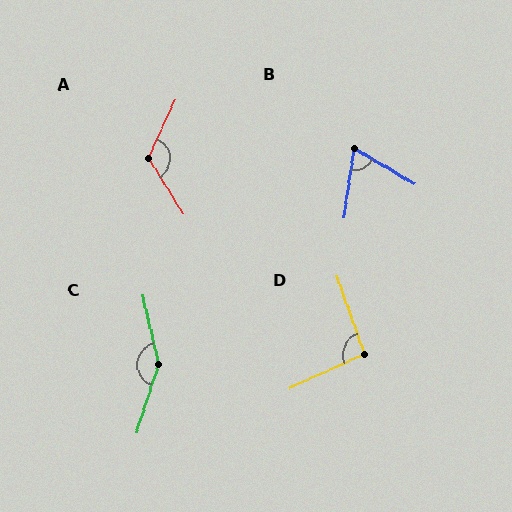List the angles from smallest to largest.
B (68°), D (95°), A (123°), C (149°).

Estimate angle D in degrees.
Approximately 95 degrees.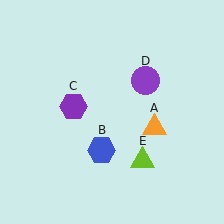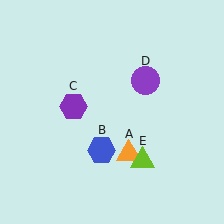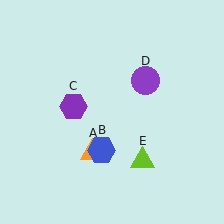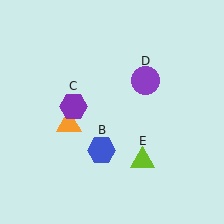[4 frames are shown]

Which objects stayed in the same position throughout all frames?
Blue hexagon (object B) and purple hexagon (object C) and purple circle (object D) and lime triangle (object E) remained stationary.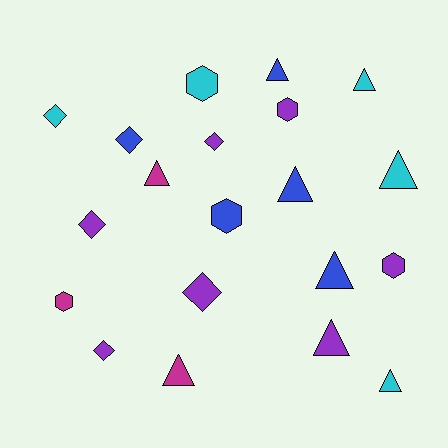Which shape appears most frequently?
Triangle, with 9 objects.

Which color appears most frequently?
Purple, with 7 objects.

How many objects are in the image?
There are 20 objects.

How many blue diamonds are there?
There is 1 blue diamond.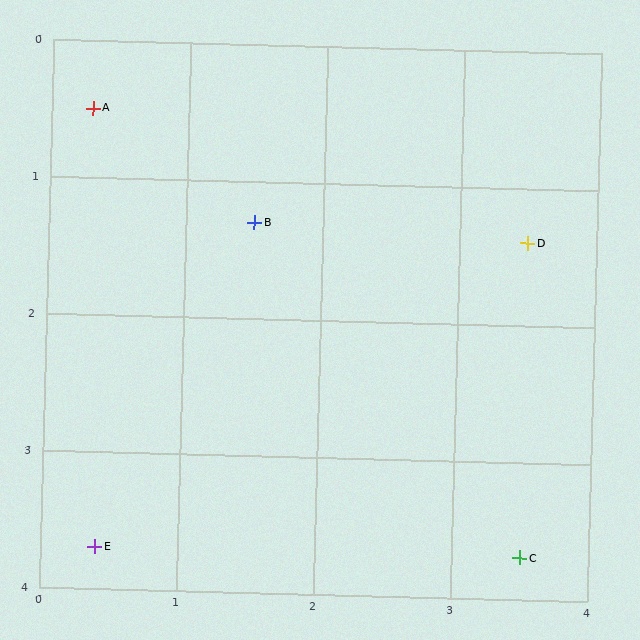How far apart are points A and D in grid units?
Points A and D are about 3.3 grid units apart.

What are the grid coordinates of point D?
Point D is at approximately (3.5, 1.4).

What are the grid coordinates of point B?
Point B is at approximately (1.5, 1.3).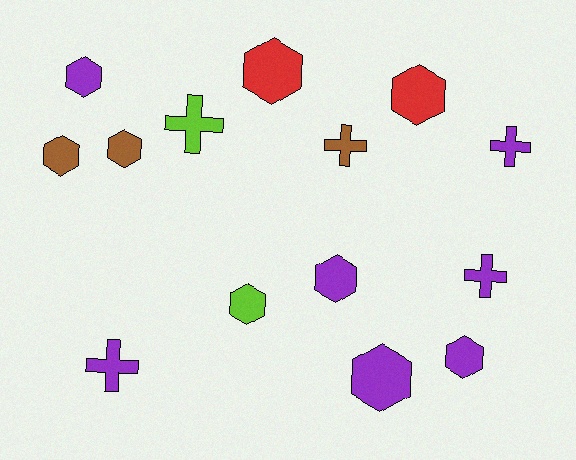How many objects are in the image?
There are 14 objects.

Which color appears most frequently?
Purple, with 7 objects.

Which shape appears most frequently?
Hexagon, with 9 objects.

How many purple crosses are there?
There are 3 purple crosses.